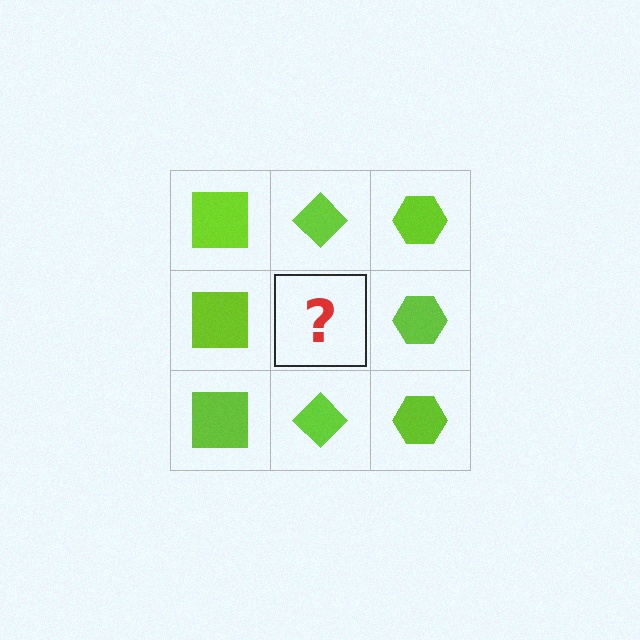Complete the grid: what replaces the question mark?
The question mark should be replaced with a lime diamond.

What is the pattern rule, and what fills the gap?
The rule is that each column has a consistent shape. The gap should be filled with a lime diamond.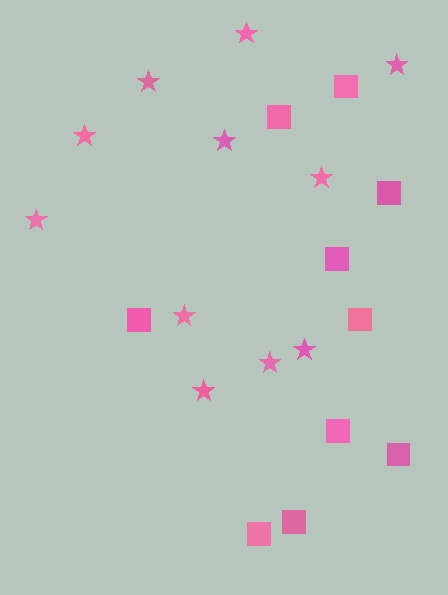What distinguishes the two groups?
There are 2 groups: one group of stars (11) and one group of squares (10).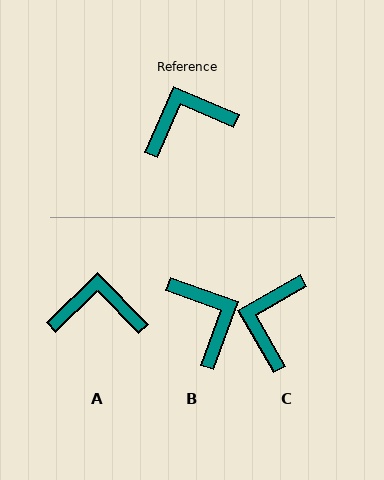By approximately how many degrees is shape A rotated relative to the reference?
Approximately 22 degrees clockwise.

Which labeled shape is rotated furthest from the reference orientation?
B, about 86 degrees away.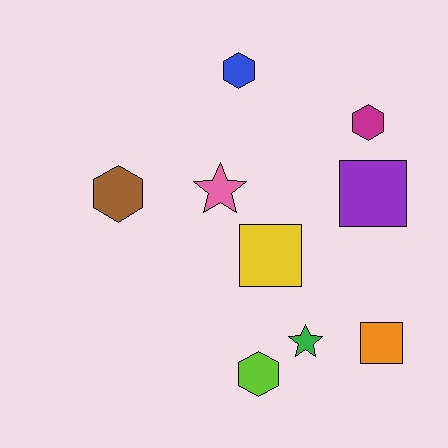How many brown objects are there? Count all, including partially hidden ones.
There is 1 brown object.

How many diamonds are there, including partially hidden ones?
There are no diamonds.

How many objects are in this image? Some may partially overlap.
There are 9 objects.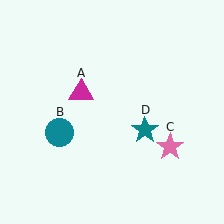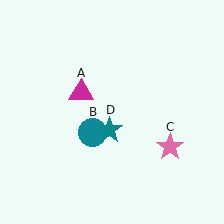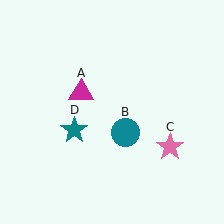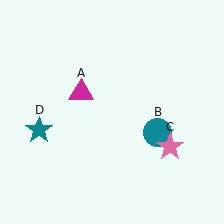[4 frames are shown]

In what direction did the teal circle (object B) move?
The teal circle (object B) moved right.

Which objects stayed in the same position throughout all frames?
Magenta triangle (object A) and pink star (object C) remained stationary.